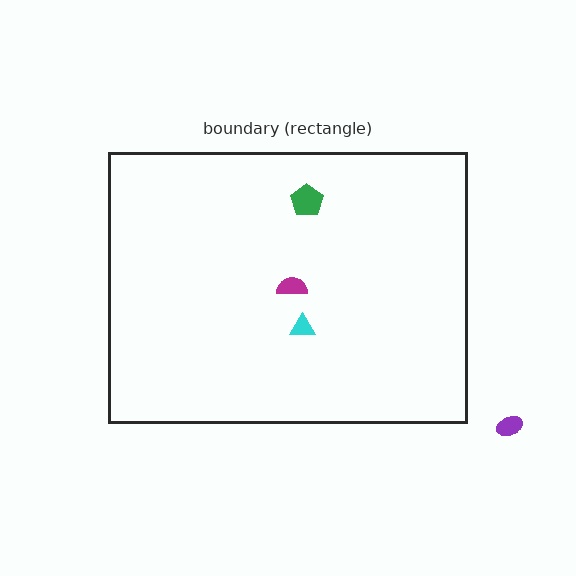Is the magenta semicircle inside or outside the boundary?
Inside.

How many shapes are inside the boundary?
3 inside, 1 outside.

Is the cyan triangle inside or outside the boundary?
Inside.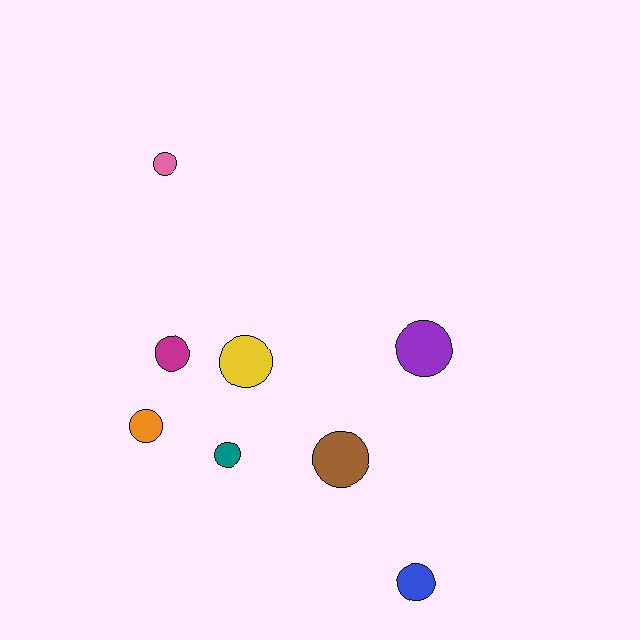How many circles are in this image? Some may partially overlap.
There are 8 circles.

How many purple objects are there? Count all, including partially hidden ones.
There is 1 purple object.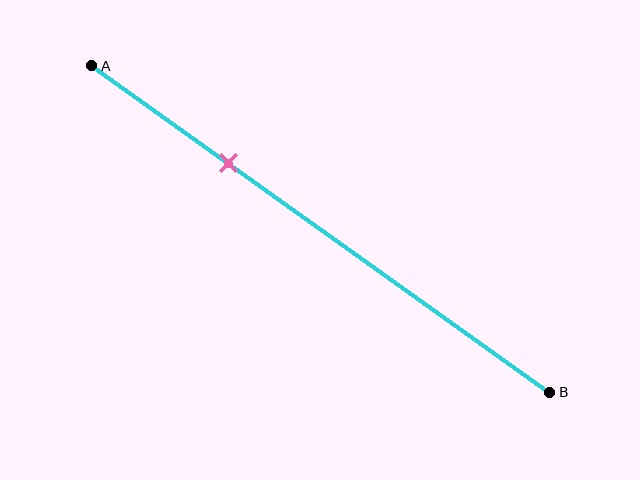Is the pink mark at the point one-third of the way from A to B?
No, the mark is at about 30% from A, not at the 33% one-third point.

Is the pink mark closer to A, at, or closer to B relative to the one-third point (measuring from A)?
The pink mark is closer to point A than the one-third point of segment AB.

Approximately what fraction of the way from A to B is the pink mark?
The pink mark is approximately 30% of the way from A to B.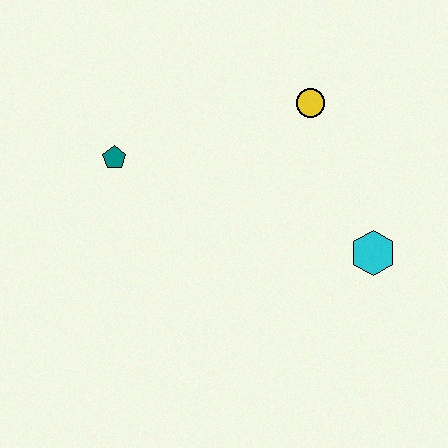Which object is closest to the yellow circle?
The cyan hexagon is closest to the yellow circle.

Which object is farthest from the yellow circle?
The teal pentagon is farthest from the yellow circle.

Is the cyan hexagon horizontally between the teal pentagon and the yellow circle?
No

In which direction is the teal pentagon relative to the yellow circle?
The teal pentagon is to the left of the yellow circle.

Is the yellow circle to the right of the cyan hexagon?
No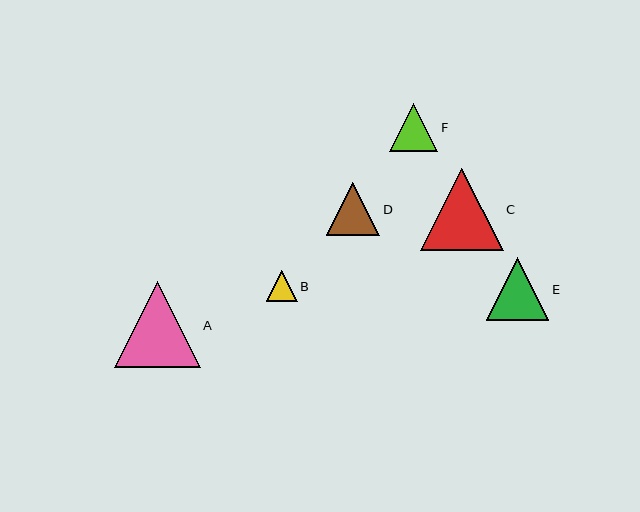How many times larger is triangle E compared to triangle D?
Triangle E is approximately 1.2 times the size of triangle D.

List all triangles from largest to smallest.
From largest to smallest: A, C, E, D, F, B.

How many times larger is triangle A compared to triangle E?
Triangle A is approximately 1.4 times the size of triangle E.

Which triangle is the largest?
Triangle A is the largest with a size of approximately 86 pixels.